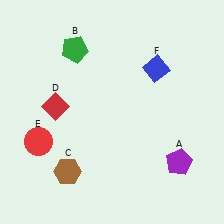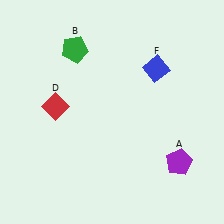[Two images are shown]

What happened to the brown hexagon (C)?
The brown hexagon (C) was removed in Image 2. It was in the bottom-left area of Image 1.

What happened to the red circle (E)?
The red circle (E) was removed in Image 2. It was in the bottom-left area of Image 1.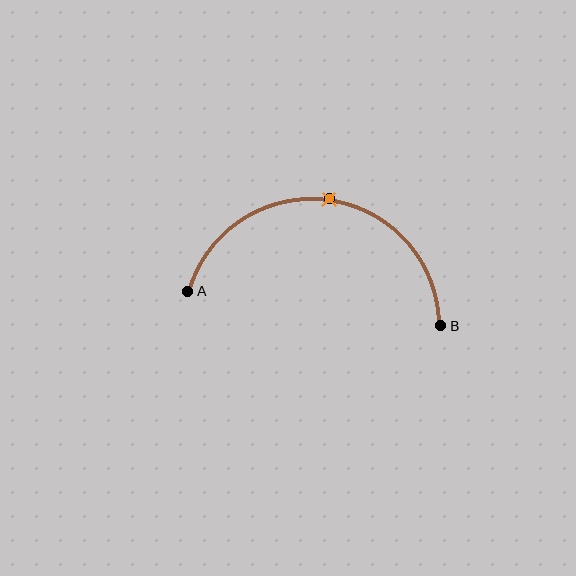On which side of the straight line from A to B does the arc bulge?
The arc bulges above the straight line connecting A and B.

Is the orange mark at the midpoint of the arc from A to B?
Yes. The orange mark lies on the arc at equal arc-length from both A and B — it is the arc midpoint.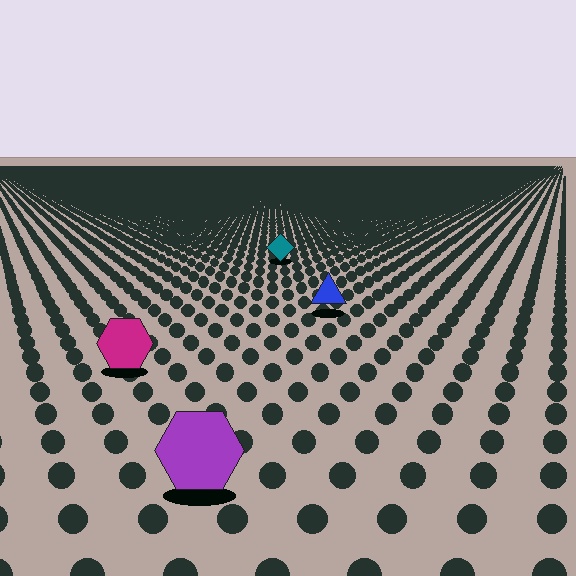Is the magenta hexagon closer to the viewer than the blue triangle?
Yes. The magenta hexagon is closer — you can tell from the texture gradient: the ground texture is coarser near it.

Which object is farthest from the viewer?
The teal diamond is farthest from the viewer. It appears smaller and the ground texture around it is denser.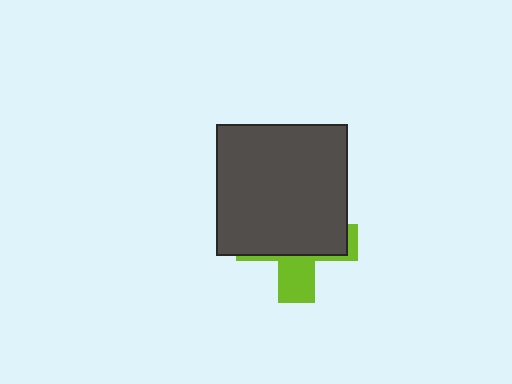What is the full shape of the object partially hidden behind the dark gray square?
The partially hidden object is a lime cross.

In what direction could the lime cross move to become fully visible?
The lime cross could move down. That would shift it out from behind the dark gray square entirely.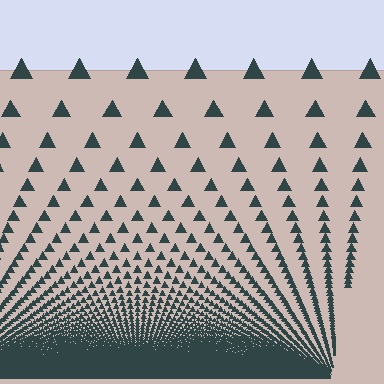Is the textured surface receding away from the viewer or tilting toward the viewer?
The surface appears to tilt toward the viewer. Texture elements get larger and sparser toward the top.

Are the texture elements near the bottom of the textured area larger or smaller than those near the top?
Smaller. The gradient is inverted — elements near the bottom are smaller and denser.